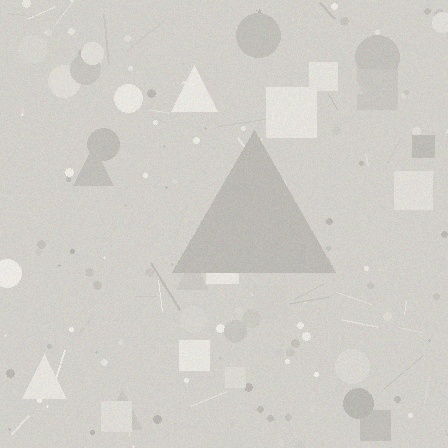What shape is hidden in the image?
A triangle is hidden in the image.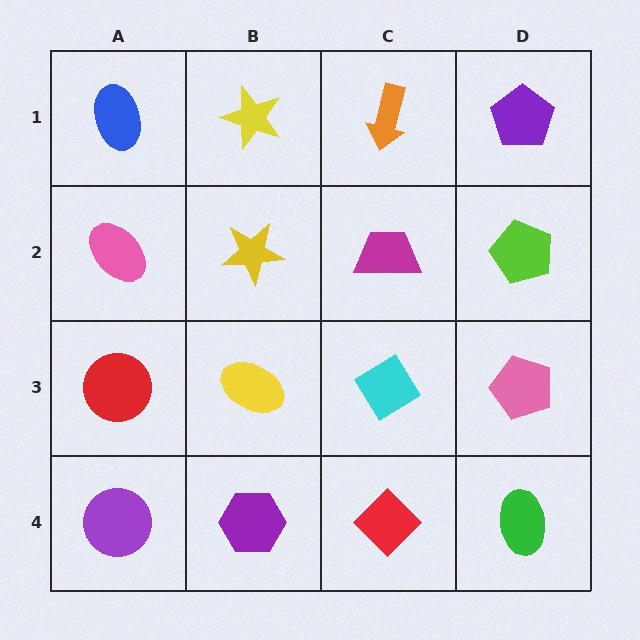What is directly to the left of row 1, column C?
A yellow star.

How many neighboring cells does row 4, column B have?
3.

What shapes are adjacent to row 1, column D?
A lime pentagon (row 2, column D), an orange arrow (row 1, column C).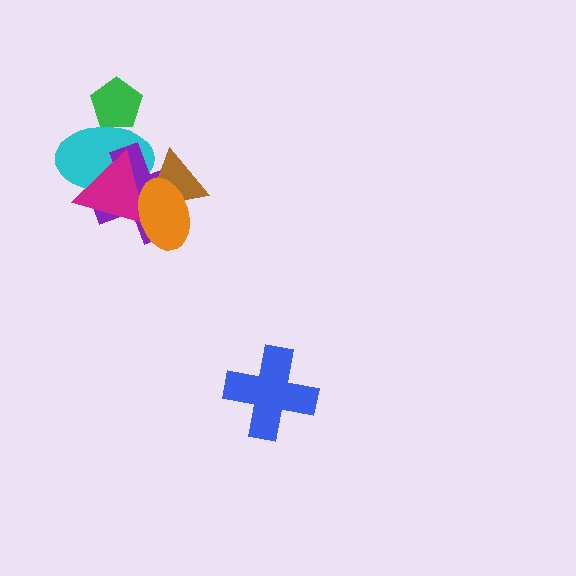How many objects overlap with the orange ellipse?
3 objects overlap with the orange ellipse.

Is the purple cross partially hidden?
Yes, it is partially covered by another shape.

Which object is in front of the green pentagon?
The cyan ellipse is in front of the green pentagon.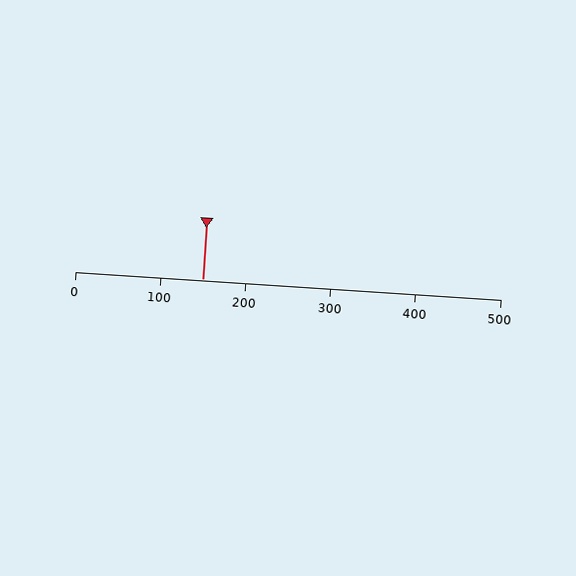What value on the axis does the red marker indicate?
The marker indicates approximately 150.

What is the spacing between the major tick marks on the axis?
The major ticks are spaced 100 apart.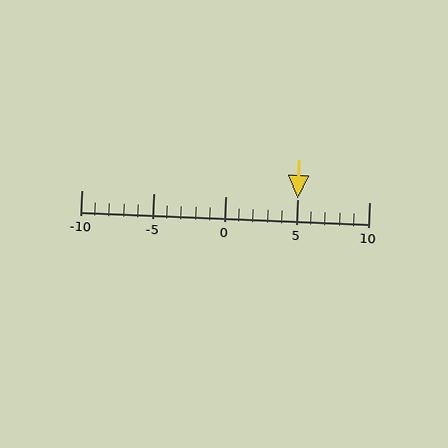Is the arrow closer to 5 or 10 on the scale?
The arrow is closer to 5.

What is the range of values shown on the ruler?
The ruler shows values from -10 to 10.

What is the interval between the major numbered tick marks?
The major tick marks are spaced 5 units apart.